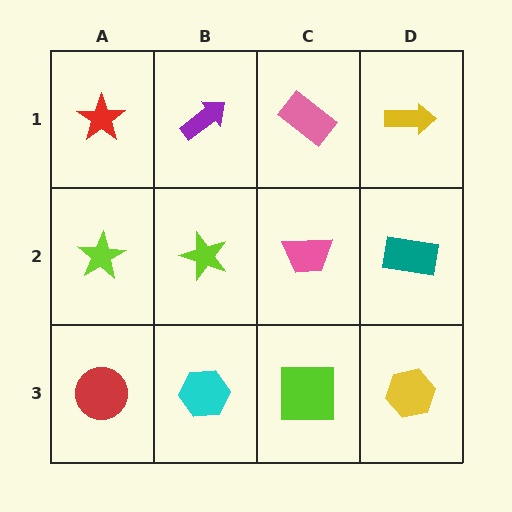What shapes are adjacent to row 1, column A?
A lime star (row 2, column A), a purple arrow (row 1, column B).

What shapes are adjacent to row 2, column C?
A pink rectangle (row 1, column C), a lime square (row 3, column C), a lime star (row 2, column B), a teal rectangle (row 2, column D).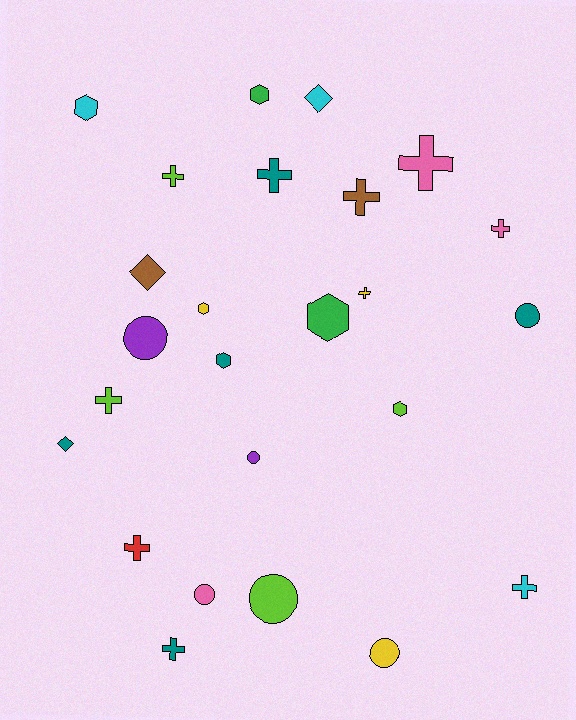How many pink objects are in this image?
There are 3 pink objects.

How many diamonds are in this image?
There are 3 diamonds.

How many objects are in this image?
There are 25 objects.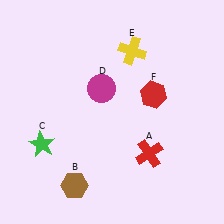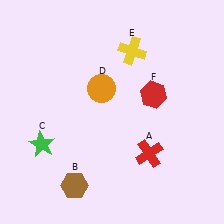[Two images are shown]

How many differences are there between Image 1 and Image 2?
There is 1 difference between the two images.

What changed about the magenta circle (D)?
In Image 1, D is magenta. In Image 2, it changed to orange.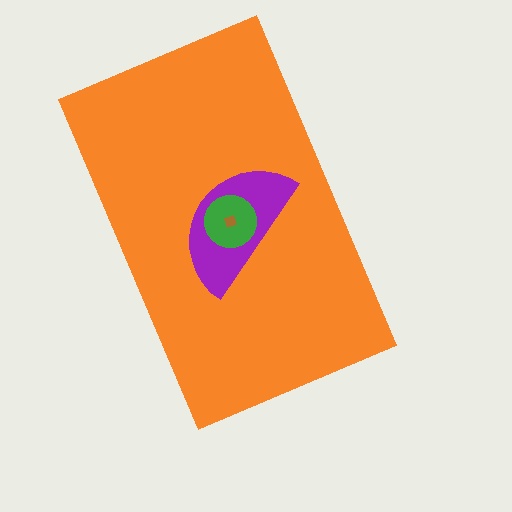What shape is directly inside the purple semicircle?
The green circle.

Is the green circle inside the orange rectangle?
Yes.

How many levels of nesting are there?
4.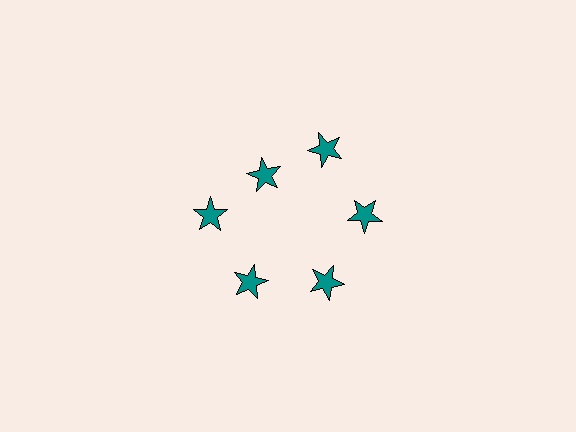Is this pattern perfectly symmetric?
No. The 6 teal stars are arranged in a ring, but one element near the 11 o'clock position is pulled inward toward the center, breaking the 6-fold rotational symmetry.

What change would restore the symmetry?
The symmetry would be restored by moving it outward, back onto the ring so that all 6 stars sit at equal angles and equal distance from the center.